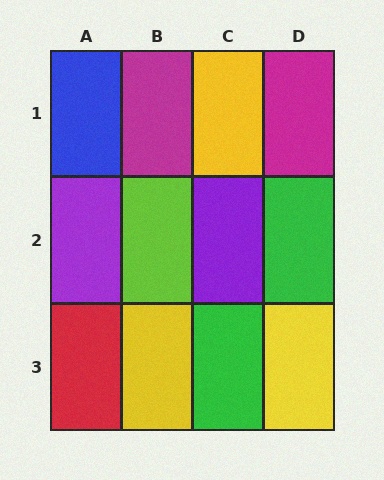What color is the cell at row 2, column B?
Lime.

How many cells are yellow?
3 cells are yellow.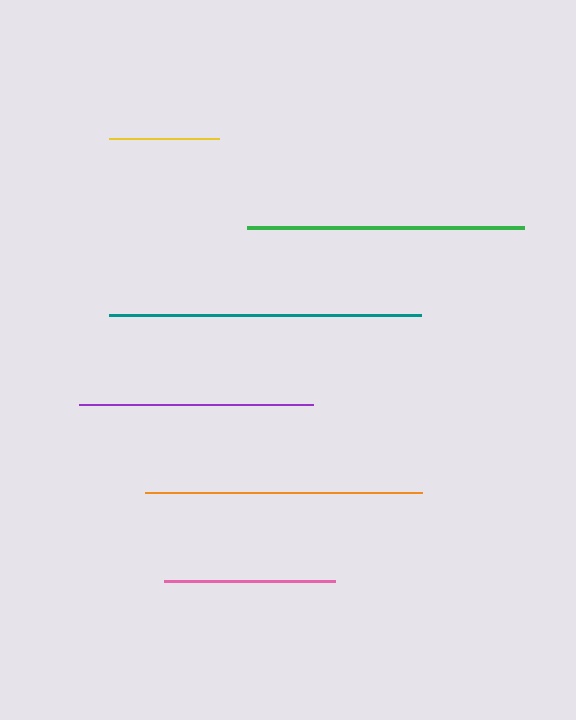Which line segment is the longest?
The teal line is the longest at approximately 311 pixels.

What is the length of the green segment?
The green segment is approximately 277 pixels long.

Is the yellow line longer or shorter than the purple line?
The purple line is longer than the yellow line.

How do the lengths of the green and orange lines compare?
The green and orange lines are approximately the same length.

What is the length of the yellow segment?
The yellow segment is approximately 109 pixels long.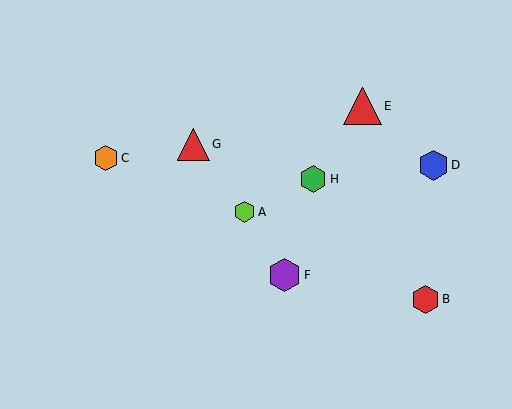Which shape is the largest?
The red triangle (labeled E) is the largest.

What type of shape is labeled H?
Shape H is a green hexagon.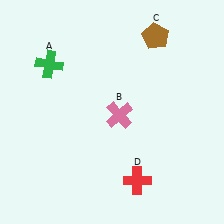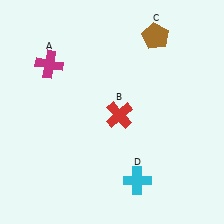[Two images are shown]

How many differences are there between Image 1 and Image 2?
There are 3 differences between the two images.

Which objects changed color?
A changed from green to magenta. B changed from pink to red. D changed from red to cyan.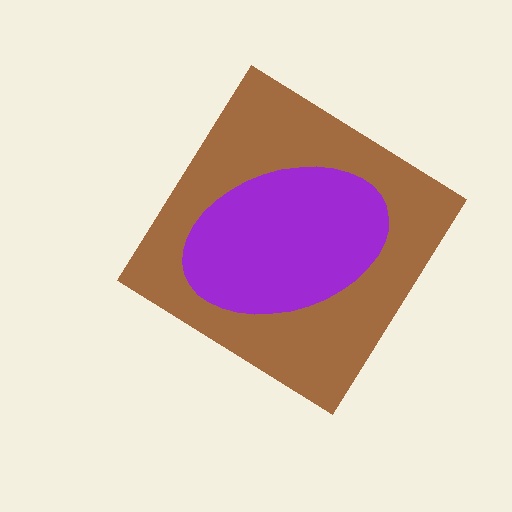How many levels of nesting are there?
2.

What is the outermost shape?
The brown diamond.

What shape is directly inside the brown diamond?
The purple ellipse.